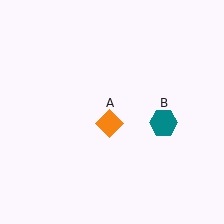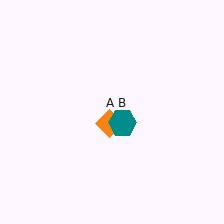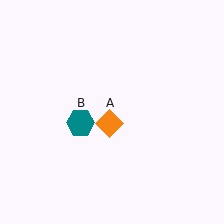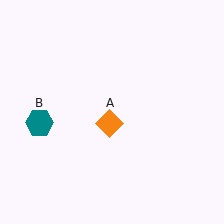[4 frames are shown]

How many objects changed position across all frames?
1 object changed position: teal hexagon (object B).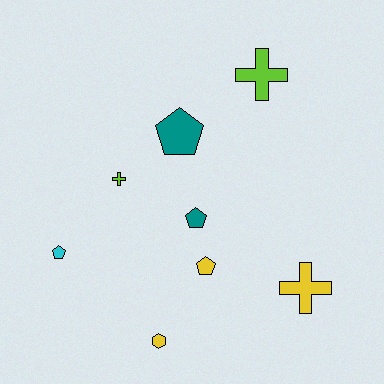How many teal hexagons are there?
There are no teal hexagons.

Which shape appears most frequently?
Pentagon, with 4 objects.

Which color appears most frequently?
Yellow, with 3 objects.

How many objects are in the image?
There are 8 objects.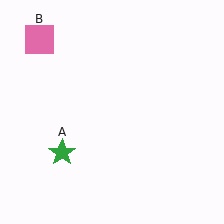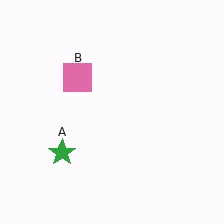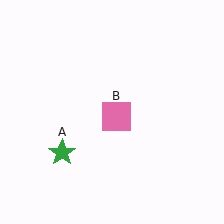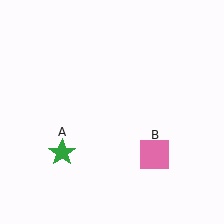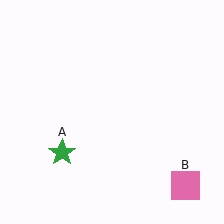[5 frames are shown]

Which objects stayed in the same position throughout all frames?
Green star (object A) remained stationary.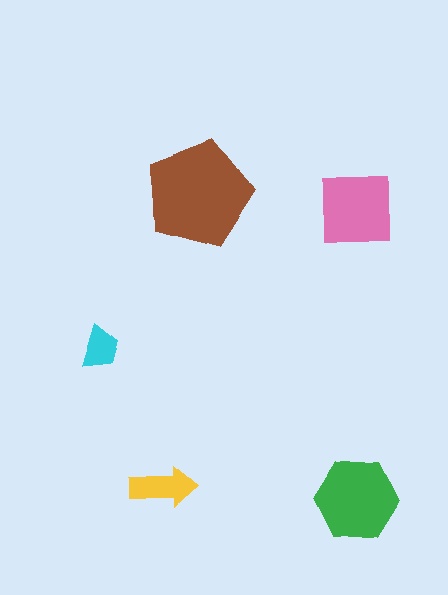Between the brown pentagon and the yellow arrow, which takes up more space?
The brown pentagon.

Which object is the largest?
The brown pentagon.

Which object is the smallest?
The cyan trapezoid.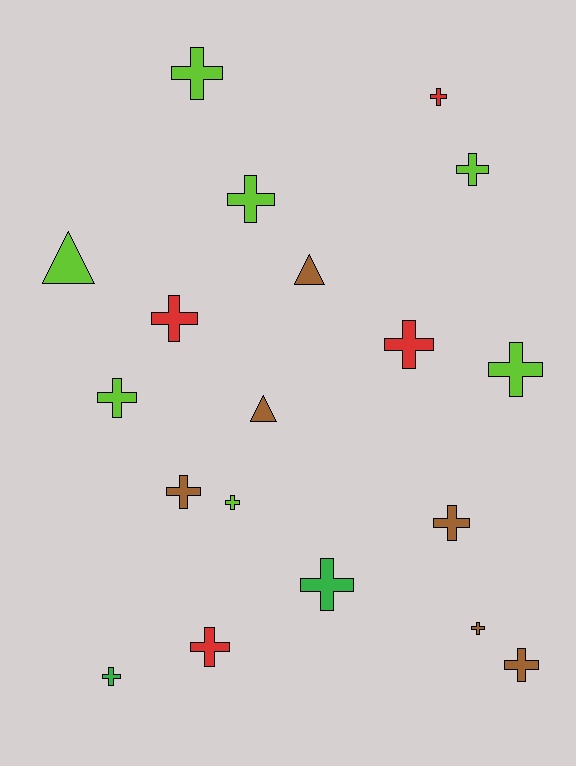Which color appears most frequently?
Lime, with 7 objects.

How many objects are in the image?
There are 19 objects.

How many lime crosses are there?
There are 6 lime crosses.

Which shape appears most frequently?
Cross, with 16 objects.